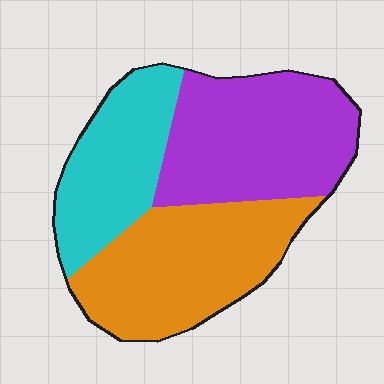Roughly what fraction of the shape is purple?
Purple covers roughly 40% of the shape.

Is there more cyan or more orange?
Orange.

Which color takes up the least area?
Cyan, at roughly 25%.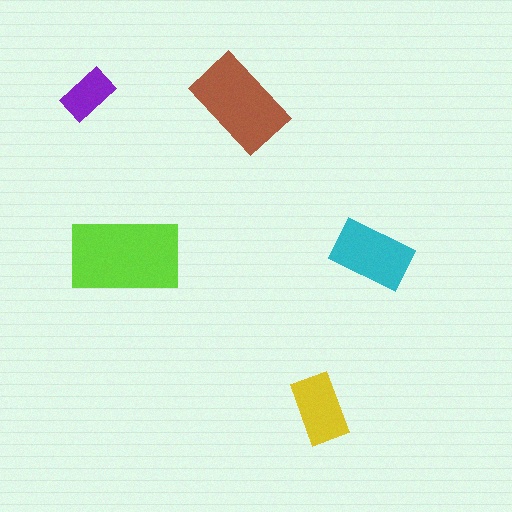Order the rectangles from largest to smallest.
the lime one, the brown one, the cyan one, the yellow one, the purple one.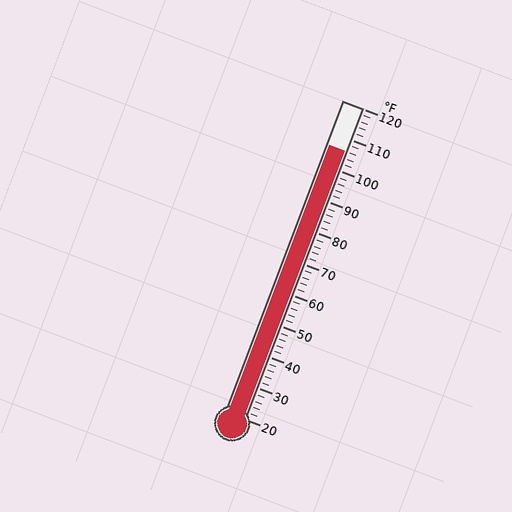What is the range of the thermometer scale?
The thermometer scale ranges from 20°F to 120°F.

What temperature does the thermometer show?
The thermometer shows approximately 106°F.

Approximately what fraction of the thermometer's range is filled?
The thermometer is filled to approximately 85% of its range.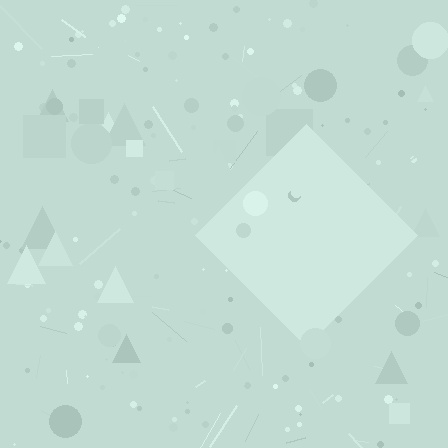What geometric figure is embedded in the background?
A diamond is embedded in the background.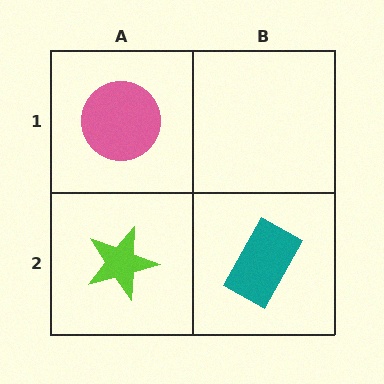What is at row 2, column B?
A teal rectangle.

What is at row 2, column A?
A lime star.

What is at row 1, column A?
A pink circle.